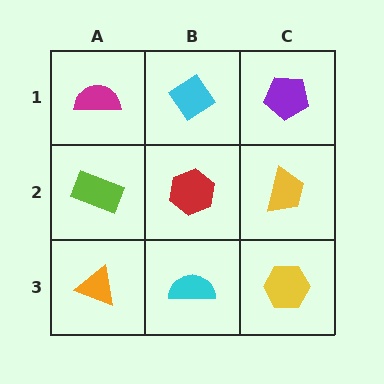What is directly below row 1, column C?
A yellow trapezoid.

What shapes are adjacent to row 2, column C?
A purple pentagon (row 1, column C), a yellow hexagon (row 3, column C), a red hexagon (row 2, column B).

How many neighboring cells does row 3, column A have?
2.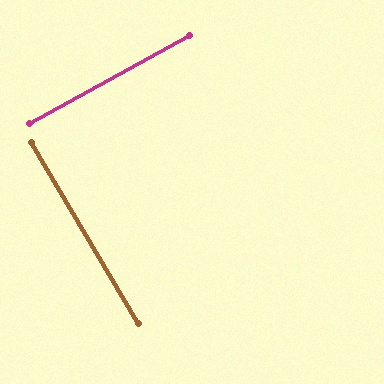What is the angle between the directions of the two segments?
Approximately 88 degrees.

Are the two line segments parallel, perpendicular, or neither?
Perpendicular — they meet at approximately 88°.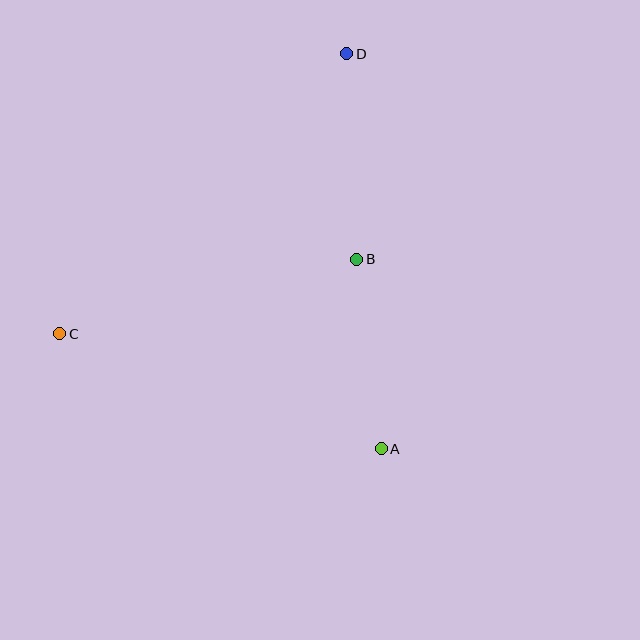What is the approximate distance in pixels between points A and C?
The distance between A and C is approximately 341 pixels.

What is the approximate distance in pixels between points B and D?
The distance between B and D is approximately 206 pixels.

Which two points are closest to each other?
Points A and B are closest to each other.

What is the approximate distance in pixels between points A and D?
The distance between A and D is approximately 396 pixels.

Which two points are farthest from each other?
Points C and D are farthest from each other.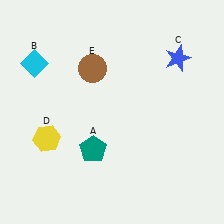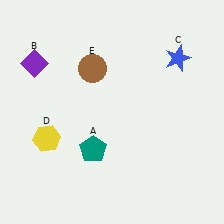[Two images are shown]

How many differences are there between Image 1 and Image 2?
There is 1 difference between the two images.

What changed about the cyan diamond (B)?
In Image 1, B is cyan. In Image 2, it changed to purple.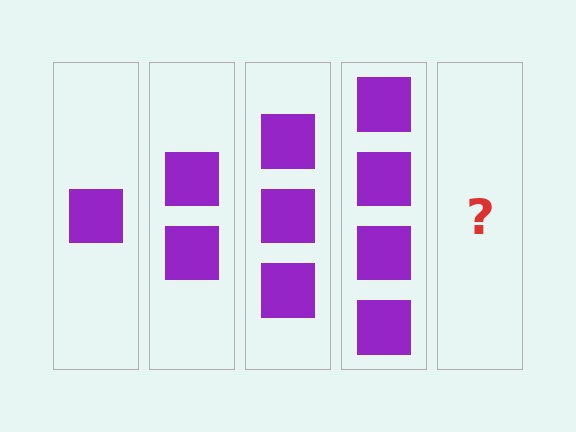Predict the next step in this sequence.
The next step is 5 squares.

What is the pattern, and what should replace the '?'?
The pattern is that each step adds one more square. The '?' should be 5 squares.